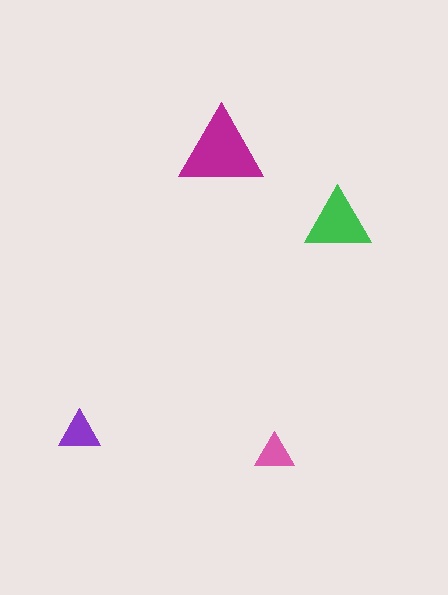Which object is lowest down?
The pink triangle is bottommost.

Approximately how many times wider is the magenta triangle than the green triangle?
About 1.5 times wider.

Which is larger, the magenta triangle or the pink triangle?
The magenta one.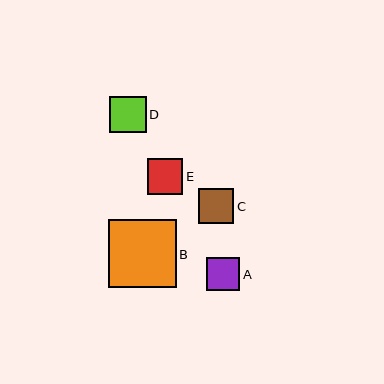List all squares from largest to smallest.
From largest to smallest: B, D, E, C, A.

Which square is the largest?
Square B is the largest with a size of approximately 68 pixels.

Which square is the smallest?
Square A is the smallest with a size of approximately 33 pixels.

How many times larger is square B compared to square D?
Square B is approximately 1.9 times the size of square D.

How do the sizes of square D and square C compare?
Square D and square C are approximately the same size.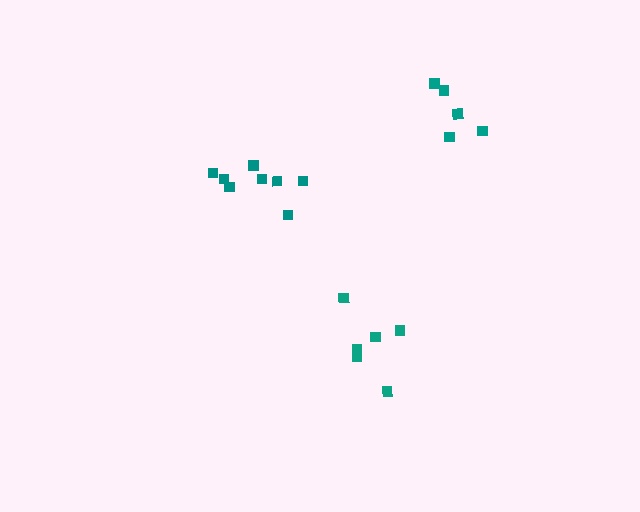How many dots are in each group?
Group 1: 8 dots, Group 2: 5 dots, Group 3: 6 dots (19 total).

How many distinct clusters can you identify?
There are 3 distinct clusters.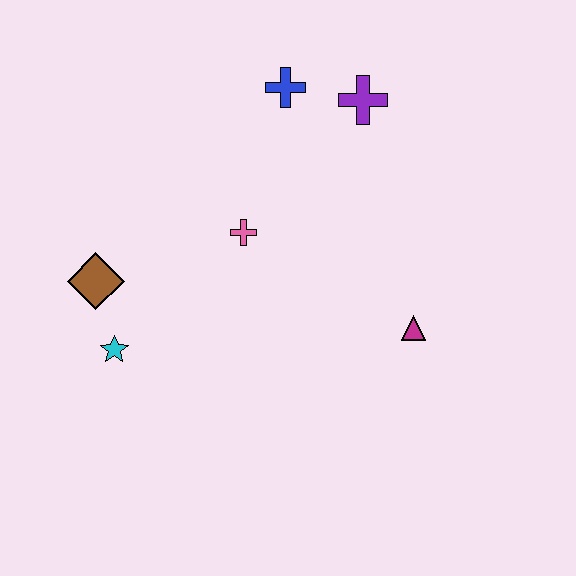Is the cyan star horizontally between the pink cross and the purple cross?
No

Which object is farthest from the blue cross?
The cyan star is farthest from the blue cross.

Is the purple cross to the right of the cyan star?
Yes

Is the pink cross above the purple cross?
No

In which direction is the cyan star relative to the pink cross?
The cyan star is to the left of the pink cross.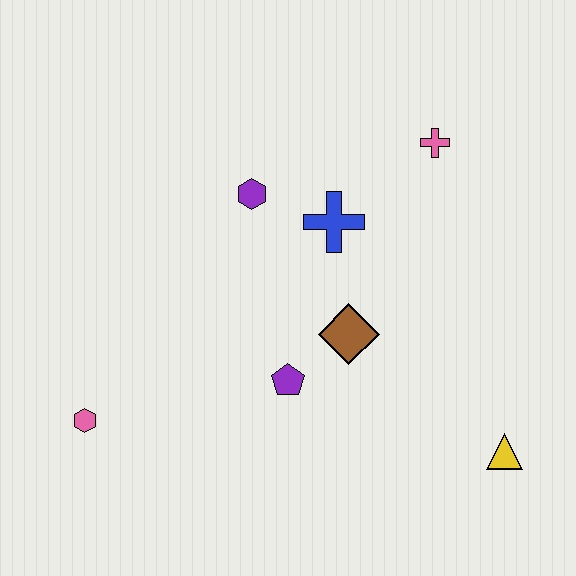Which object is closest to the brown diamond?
The purple pentagon is closest to the brown diamond.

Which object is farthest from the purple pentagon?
The pink cross is farthest from the purple pentagon.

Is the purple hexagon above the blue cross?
Yes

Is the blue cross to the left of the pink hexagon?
No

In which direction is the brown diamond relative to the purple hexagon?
The brown diamond is below the purple hexagon.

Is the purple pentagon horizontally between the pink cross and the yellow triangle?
No